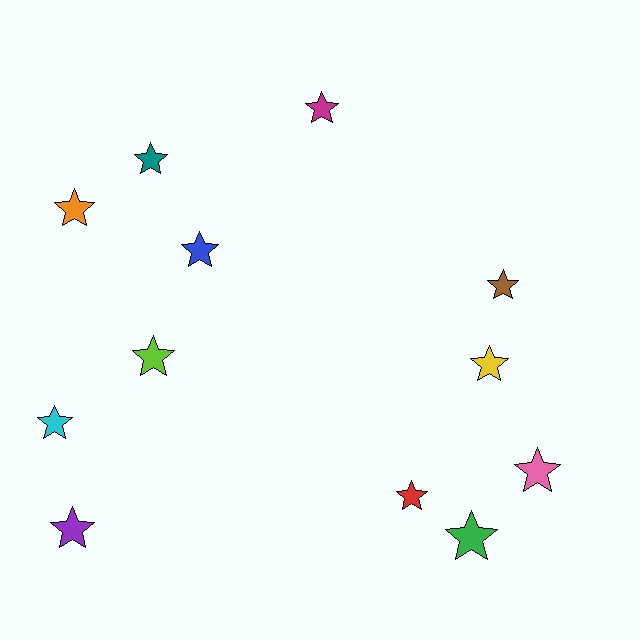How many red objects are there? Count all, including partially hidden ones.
There is 1 red object.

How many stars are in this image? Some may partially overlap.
There are 12 stars.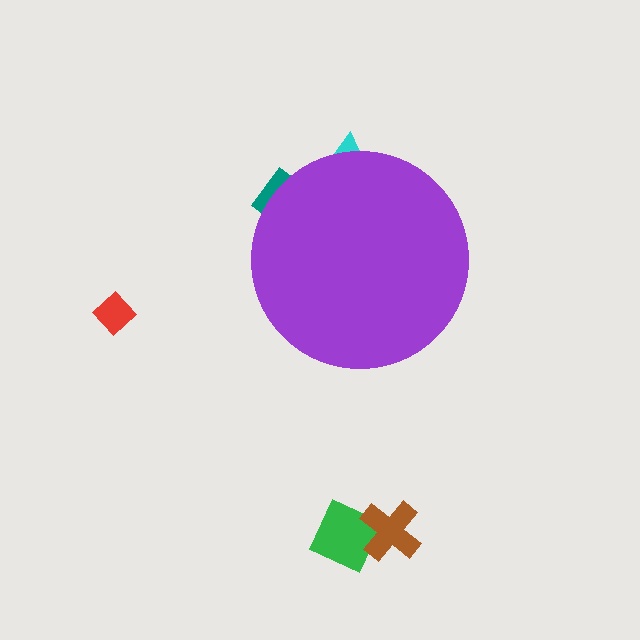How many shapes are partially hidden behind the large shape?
2 shapes are partially hidden.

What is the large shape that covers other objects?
A purple circle.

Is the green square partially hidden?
No, the green square is fully visible.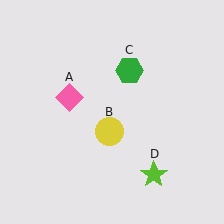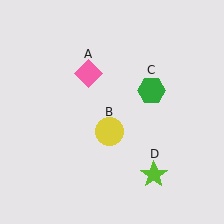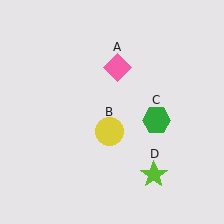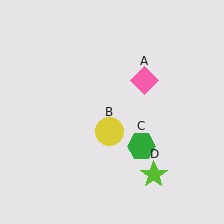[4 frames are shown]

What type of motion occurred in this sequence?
The pink diamond (object A), green hexagon (object C) rotated clockwise around the center of the scene.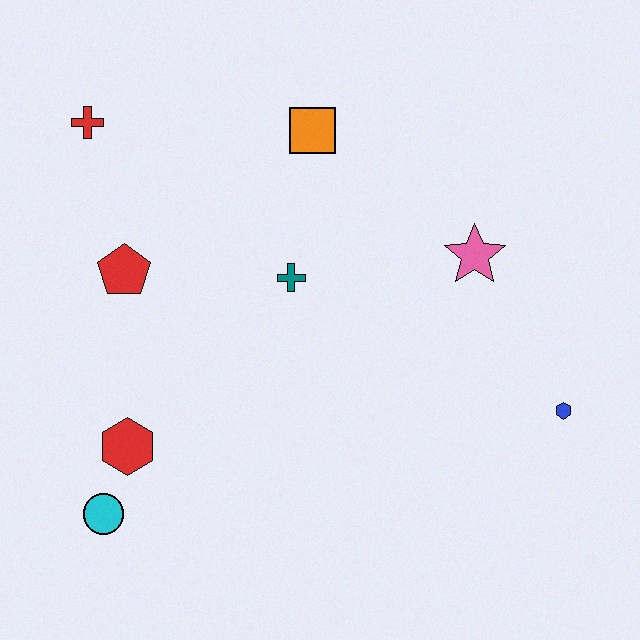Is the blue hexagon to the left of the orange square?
No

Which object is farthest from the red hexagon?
The blue hexagon is farthest from the red hexagon.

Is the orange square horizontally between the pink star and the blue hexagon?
No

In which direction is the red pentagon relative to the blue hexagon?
The red pentagon is to the left of the blue hexagon.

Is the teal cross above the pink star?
No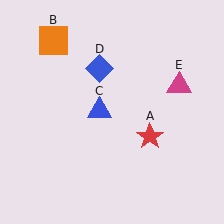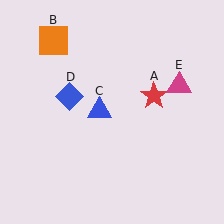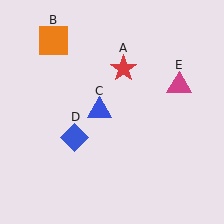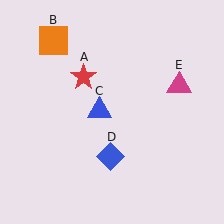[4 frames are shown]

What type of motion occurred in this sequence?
The red star (object A), blue diamond (object D) rotated counterclockwise around the center of the scene.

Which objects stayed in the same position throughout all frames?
Orange square (object B) and blue triangle (object C) and magenta triangle (object E) remained stationary.